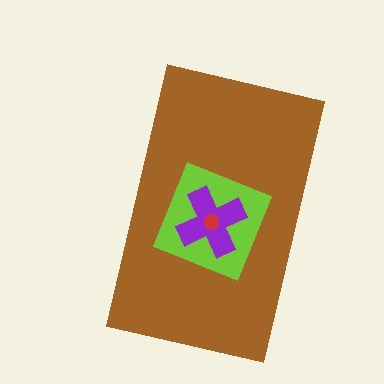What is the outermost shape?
The brown rectangle.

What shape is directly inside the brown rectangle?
The lime diamond.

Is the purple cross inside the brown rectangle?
Yes.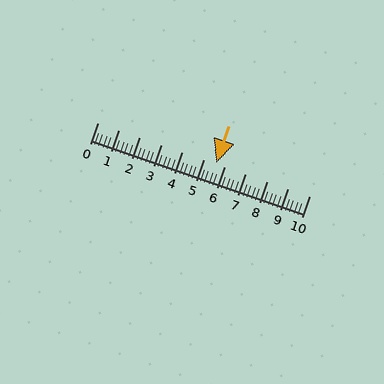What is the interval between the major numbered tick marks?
The major tick marks are spaced 1 units apart.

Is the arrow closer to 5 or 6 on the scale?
The arrow is closer to 6.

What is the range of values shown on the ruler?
The ruler shows values from 0 to 10.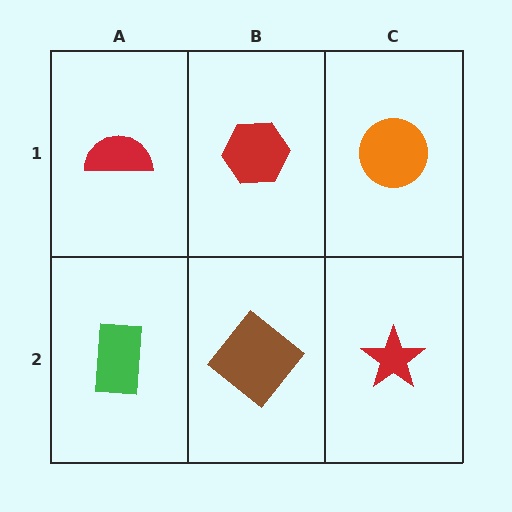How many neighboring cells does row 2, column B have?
3.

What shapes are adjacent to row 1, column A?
A green rectangle (row 2, column A), a red hexagon (row 1, column B).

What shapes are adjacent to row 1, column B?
A brown diamond (row 2, column B), a red semicircle (row 1, column A), an orange circle (row 1, column C).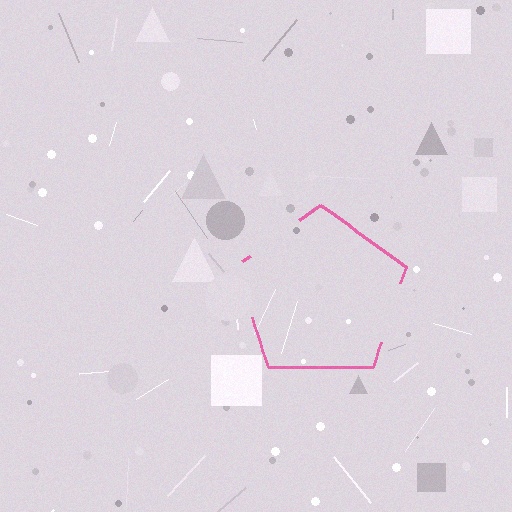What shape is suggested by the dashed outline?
The dashed outline suggests a pentagon.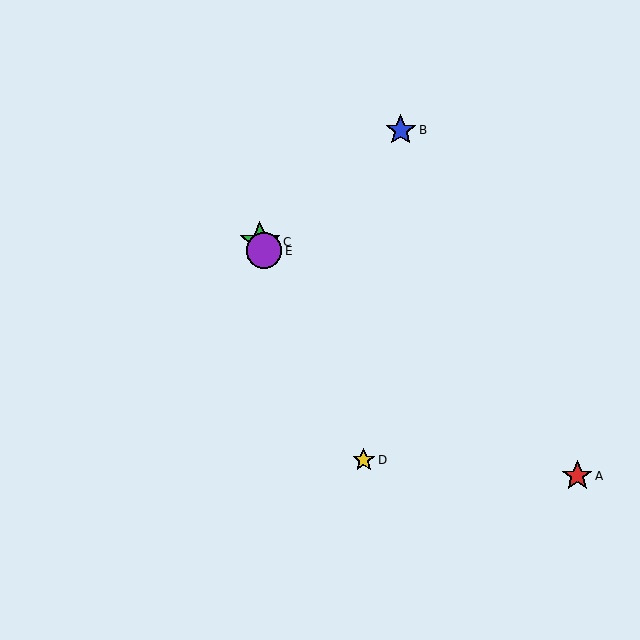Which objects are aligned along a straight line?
Objects C, D, E are aligned along a straight line.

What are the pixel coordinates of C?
Object C is at (260, 242).